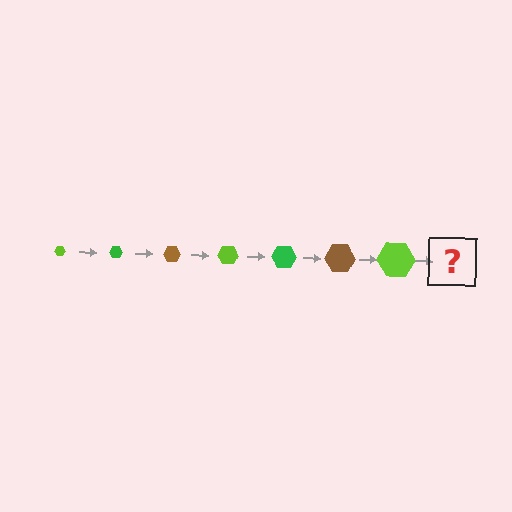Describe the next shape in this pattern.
It should be a green hexagon, larger than the previous one.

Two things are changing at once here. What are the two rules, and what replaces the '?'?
The two rules are that the hexagon grows larger each step and the color cycles through lime, green, and brown. The '?' should be a green hexagon, larger than the previous one.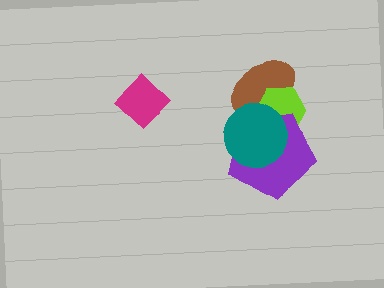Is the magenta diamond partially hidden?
No, no other shape covers it.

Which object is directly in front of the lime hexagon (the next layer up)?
The purple pentagon is directly in front of the lime hexagon.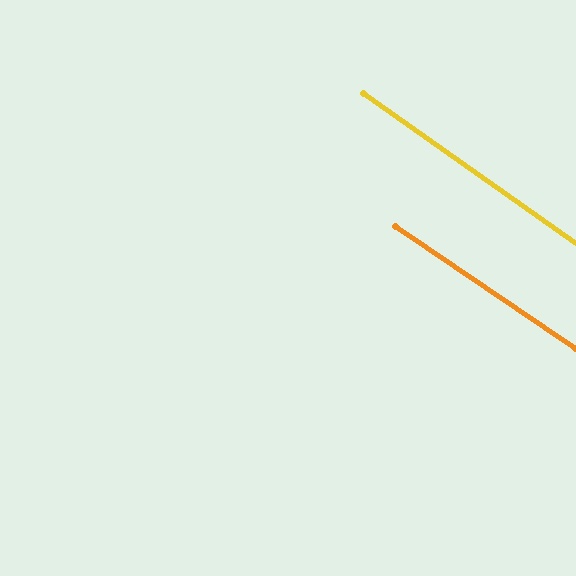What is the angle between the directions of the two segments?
Approximately 1 degree.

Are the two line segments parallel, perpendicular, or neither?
Parallel — their directions differ by only 1.2°.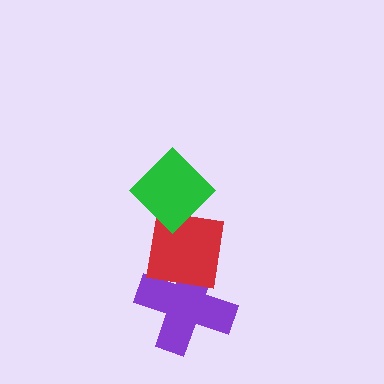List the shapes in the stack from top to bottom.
From top to bottom: the green diamond, the red square, the purple cross.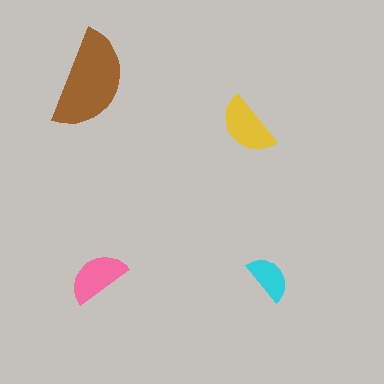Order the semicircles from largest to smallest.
the brown one, the yellow one, the pink one, the cyan one.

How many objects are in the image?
There are 4 objects in the image.